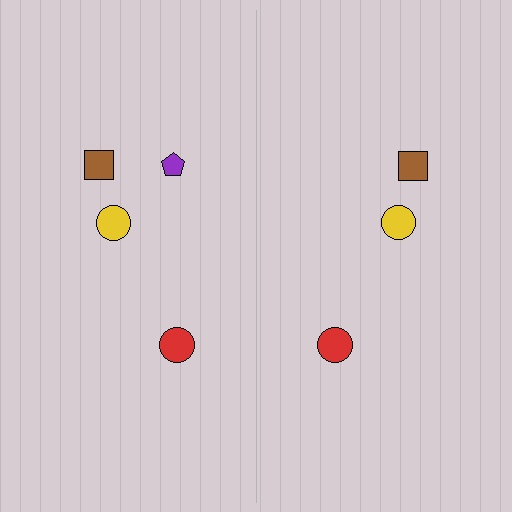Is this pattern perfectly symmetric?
No, the pattern is not perfectly symmetric. A purple pentagon is missing from the right side.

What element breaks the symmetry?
A purple pentagon is missing from the right side.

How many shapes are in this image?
There are 7 shapes in this image.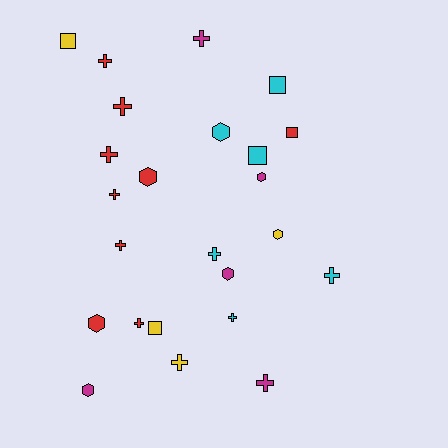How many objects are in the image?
There are 24 objects.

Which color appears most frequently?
Red, with 9 objects.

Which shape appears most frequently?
Cross, with 12 objects.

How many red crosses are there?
There are 6 red crosses.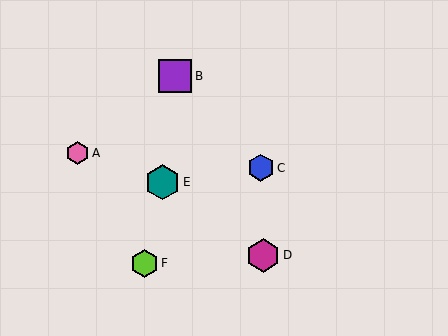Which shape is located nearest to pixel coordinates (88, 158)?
The pink hexagon (labeled A) at (77, 153) is nearest to that location.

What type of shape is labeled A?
Shape A is a pink hexagon.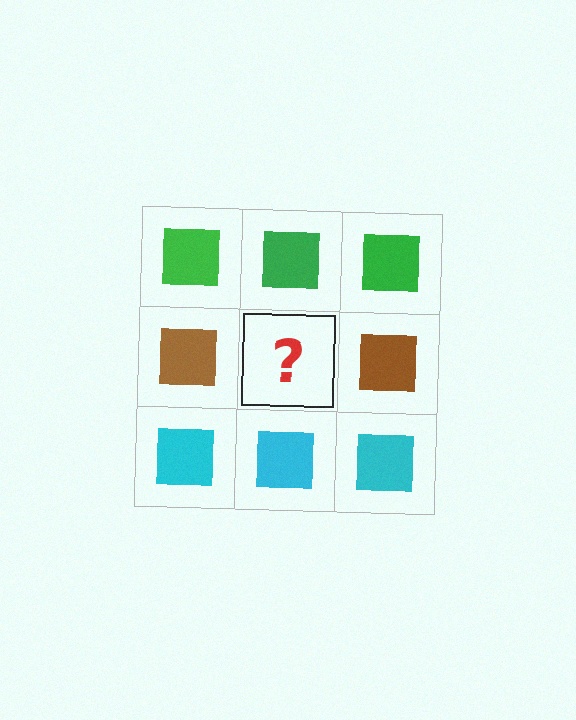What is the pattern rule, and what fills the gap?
The rule is that each row has a consistent color. The gap should be filled with a brown square.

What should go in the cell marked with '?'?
The missing cell should contain a brown square.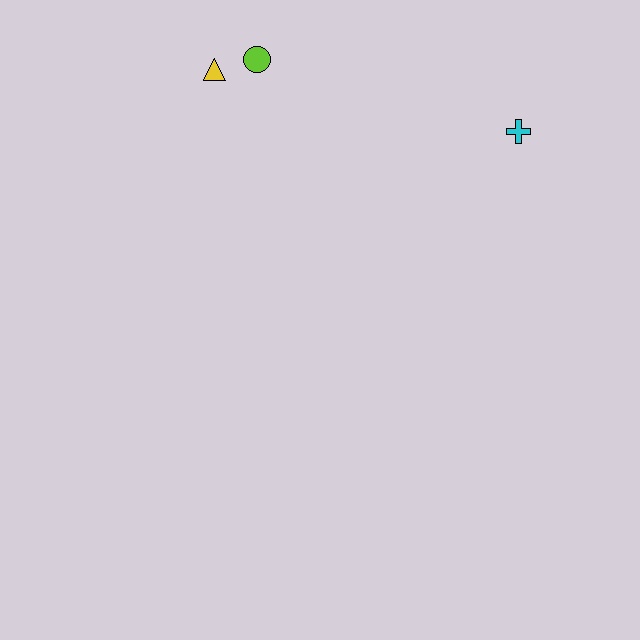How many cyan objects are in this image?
There is 1 cyan object.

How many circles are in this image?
There is 1 circle.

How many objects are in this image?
There are 3 objects.